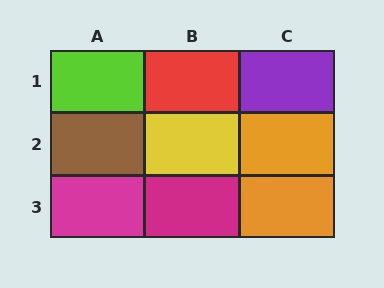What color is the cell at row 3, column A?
Magenta.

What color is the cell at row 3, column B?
Magenta.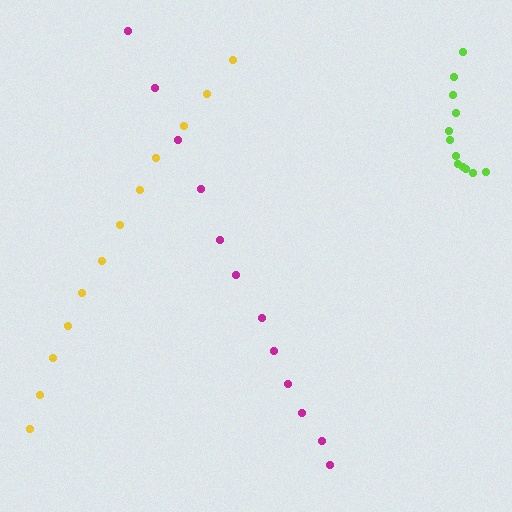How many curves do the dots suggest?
There are 3 distinct paths.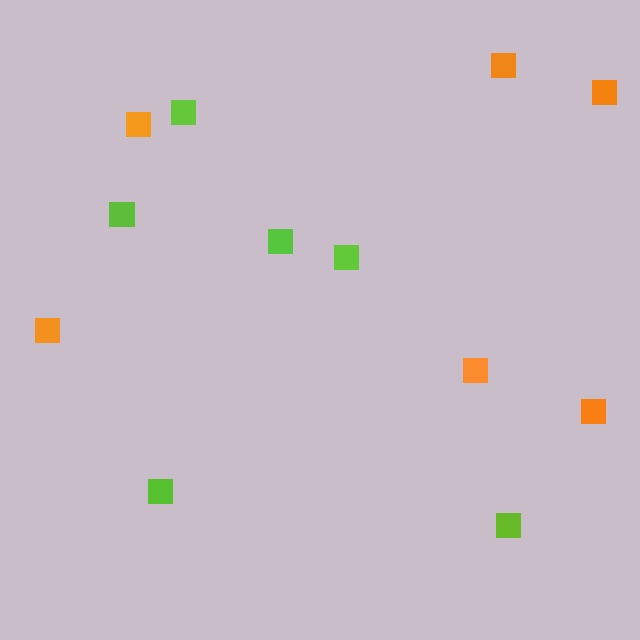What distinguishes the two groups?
There are 2 groups: one group of orange squares (6) and one group of lime squares (6).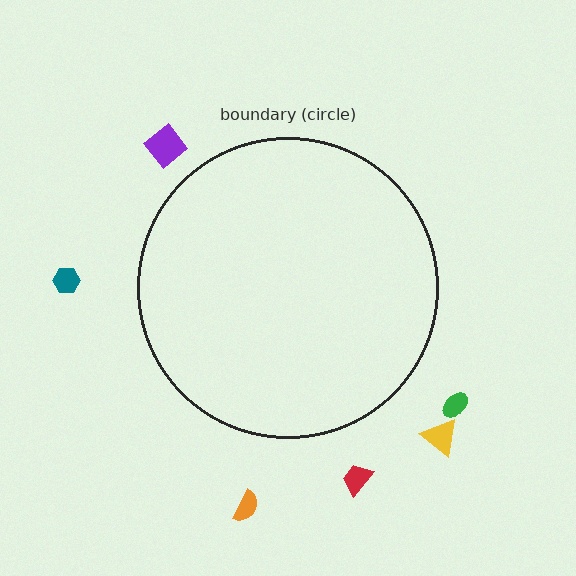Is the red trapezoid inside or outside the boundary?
Outside.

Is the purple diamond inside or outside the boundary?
Outside.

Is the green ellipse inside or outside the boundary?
Outside.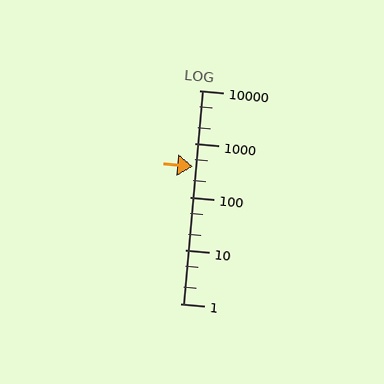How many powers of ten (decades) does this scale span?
The scale spans 4 decades, from 1 to 10000.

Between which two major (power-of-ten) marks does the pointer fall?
The pointer is between 100 and 1000.